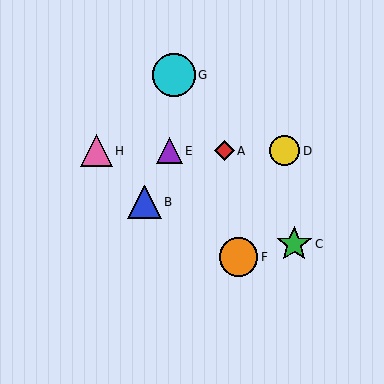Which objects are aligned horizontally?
Objects A, D, E, H are aligned horizontally.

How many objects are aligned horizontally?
4 objects (A, D, E, H) are aligned horizontally.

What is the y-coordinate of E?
Object E is at y≈151.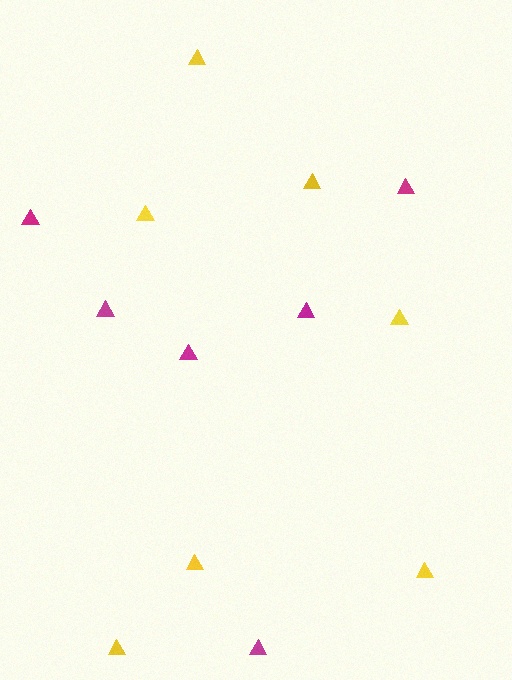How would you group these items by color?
There are 2 groups: one group of magenta triangles (6) and one group of yellow triangles (7).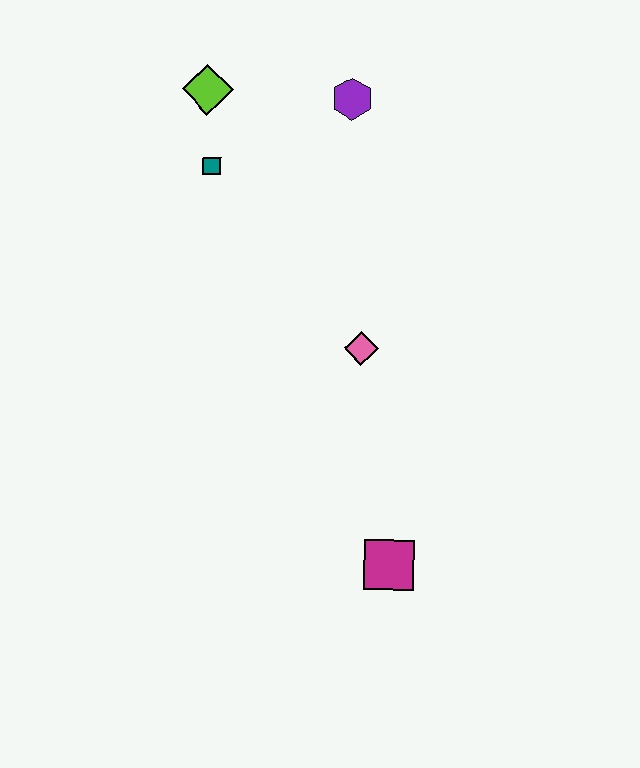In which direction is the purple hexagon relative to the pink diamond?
The purple hexagon is above the pink diamond.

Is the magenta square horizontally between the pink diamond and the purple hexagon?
No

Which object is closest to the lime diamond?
The teal square is closest to the lime diamond.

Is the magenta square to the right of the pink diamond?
Yes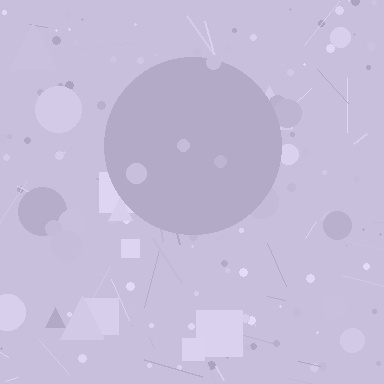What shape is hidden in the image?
A circle is hidden in the image.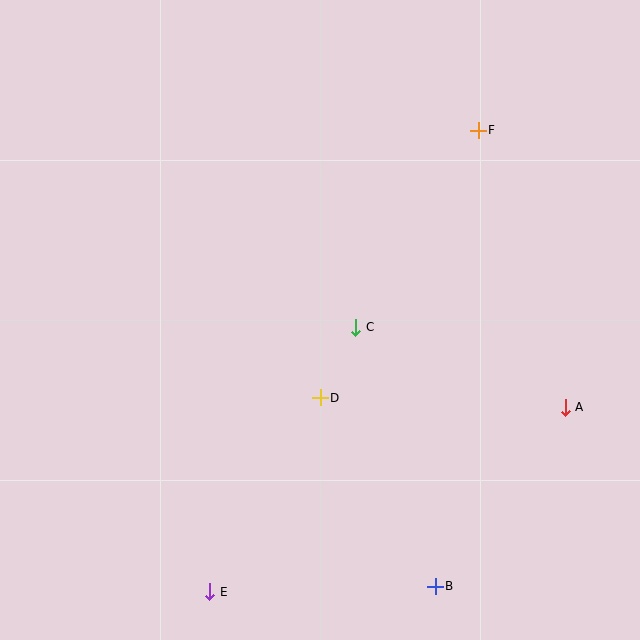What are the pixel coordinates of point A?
Point A is at (565, 407).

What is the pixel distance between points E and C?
The distance between E and C is 302 pixels.